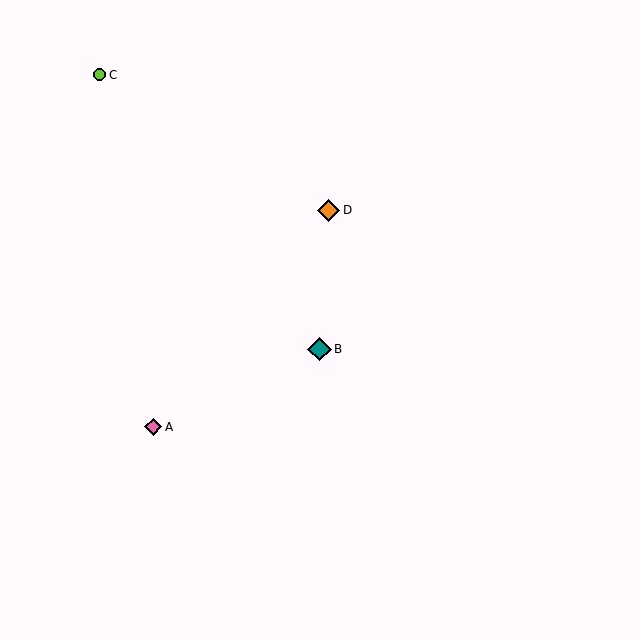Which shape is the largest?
The teal diamond (labeled B) is the largest.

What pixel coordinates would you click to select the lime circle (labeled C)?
Click at (100, 75) to select the lime circle C.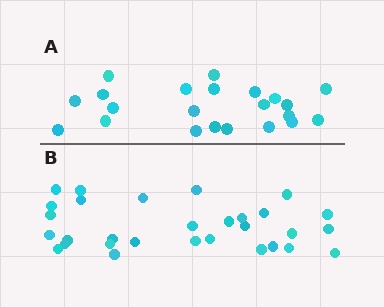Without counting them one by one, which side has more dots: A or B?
Region B (the bottom region) has more dots.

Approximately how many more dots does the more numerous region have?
Region B has roughly 8 or so more dots than region A.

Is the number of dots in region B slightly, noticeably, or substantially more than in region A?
Region B has noticeably more, but not dramatically so. The ratio is roughly 1.4 to 1.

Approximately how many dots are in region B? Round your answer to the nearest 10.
About 30 dots.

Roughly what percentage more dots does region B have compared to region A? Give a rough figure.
About 35% more.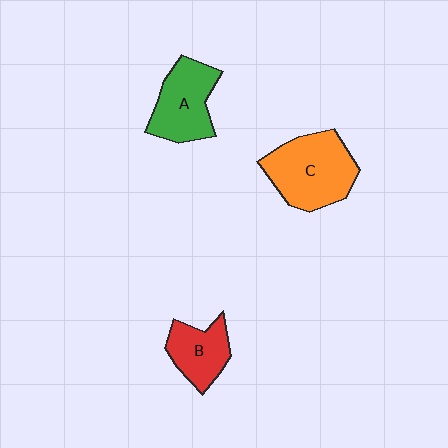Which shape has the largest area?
Shape C (orange).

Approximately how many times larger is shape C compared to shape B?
Approximately 1.7 times.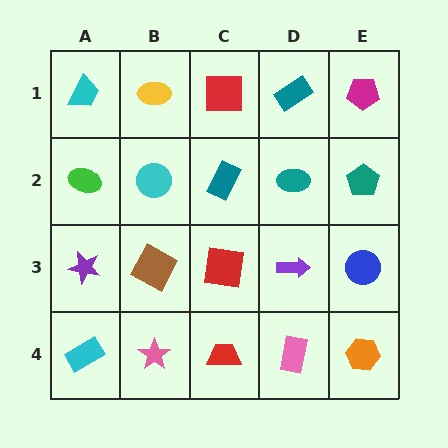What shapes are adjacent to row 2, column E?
A magenta pentagon (row 1, column E), a blue circle (row 3, column E), a teal ellipse (row 2, column D).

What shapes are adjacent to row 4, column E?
A blue circle (row 3, column E), a pink rectangle (row 4, column D).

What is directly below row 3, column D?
A pink rectangle.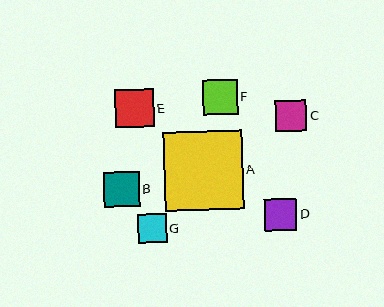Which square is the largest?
Square A is the largest with a size of approximately 79 pixels.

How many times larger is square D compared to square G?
Square D is approximately 1.1 times the size of square G.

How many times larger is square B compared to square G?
Square B is approximately 1.2 times the size of square G.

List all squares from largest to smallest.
From largest to smallest: A, E, B, F, D, C, G.